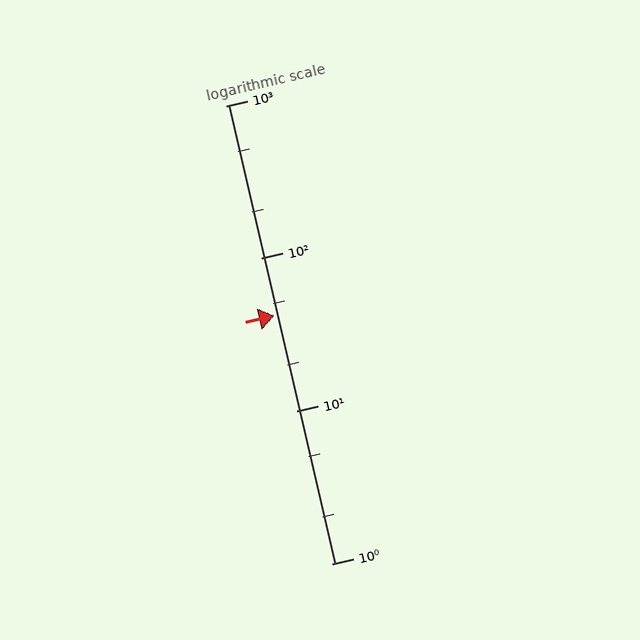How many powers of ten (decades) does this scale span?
The scale spans 3 decades, from 1 to 1000.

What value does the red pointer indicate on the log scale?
The pointer indicates approximately 42.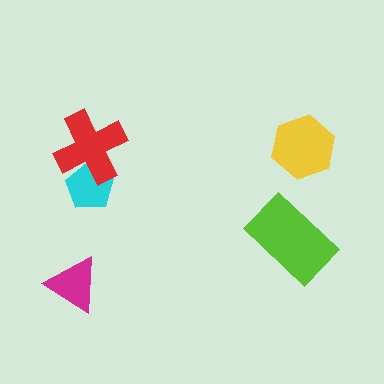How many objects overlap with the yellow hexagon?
0 objects overlap with the yellow hexagon.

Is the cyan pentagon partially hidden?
Yes, it is partially covered by another shape.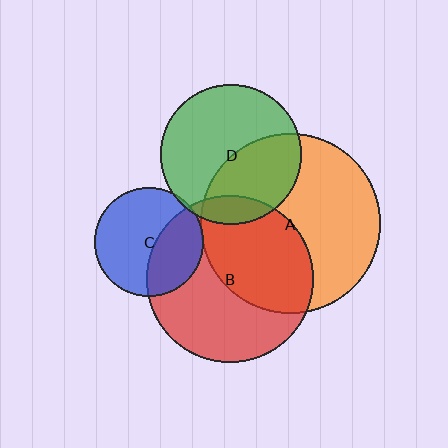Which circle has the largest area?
Circle A (orange).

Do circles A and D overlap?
Yes.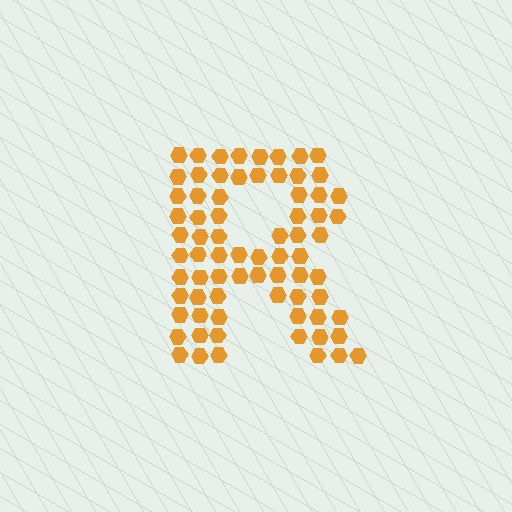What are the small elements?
The small elements are hexagons.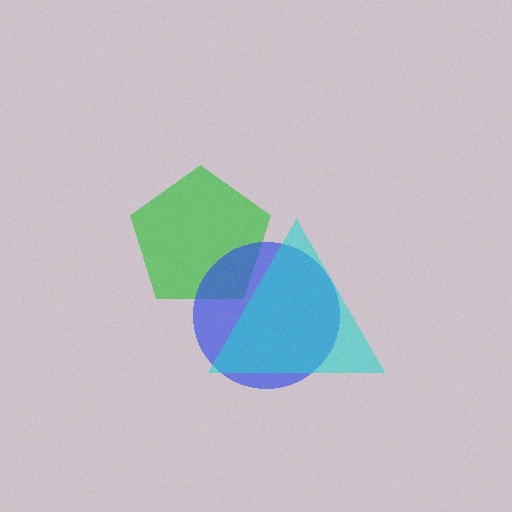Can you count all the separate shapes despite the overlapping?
Yes, there are 3 separate shapes.